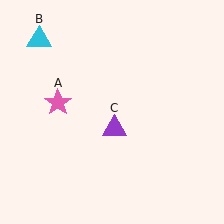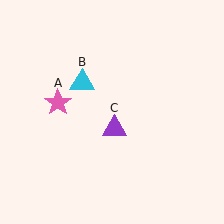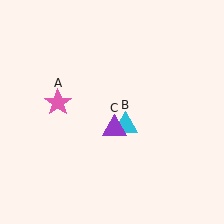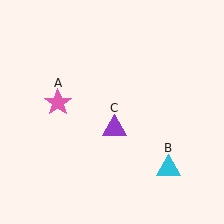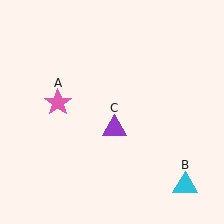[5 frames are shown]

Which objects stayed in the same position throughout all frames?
Pink star (object A) and purple triangle (object C) remained stationary.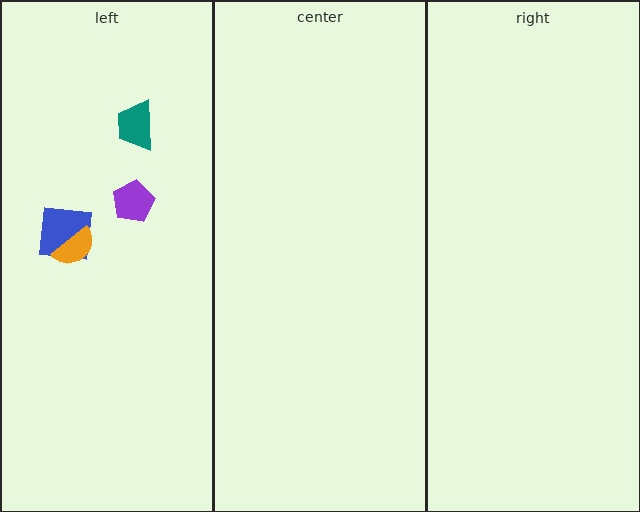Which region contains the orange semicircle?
The left region.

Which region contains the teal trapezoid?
The left region.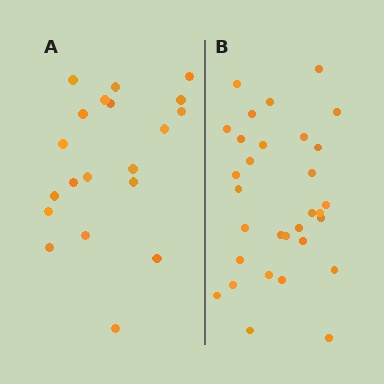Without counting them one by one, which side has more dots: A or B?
Region B (the right region) has more dots.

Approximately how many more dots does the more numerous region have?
Region B has roughly 12 or so more dots than region A.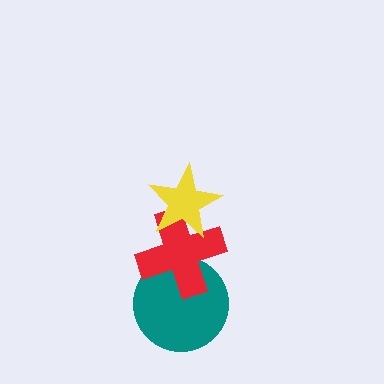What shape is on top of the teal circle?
The red cross is on top of the teal circle.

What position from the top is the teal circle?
The teal circle is 3rd from the top.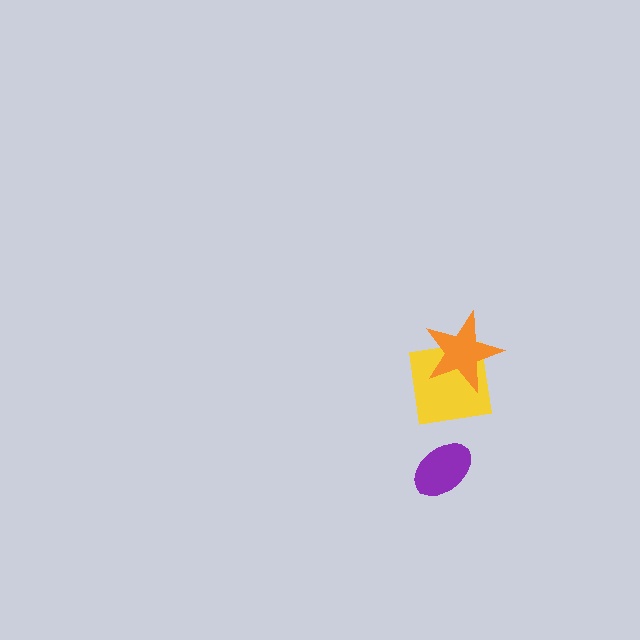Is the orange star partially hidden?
No, no other shape covers it.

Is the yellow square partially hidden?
Yes, it is partially covered by another shape.